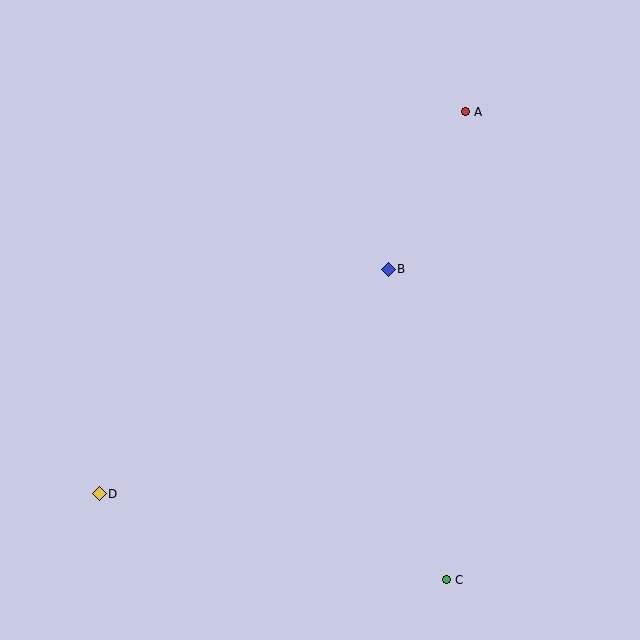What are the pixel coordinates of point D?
Point D is at (99, 494).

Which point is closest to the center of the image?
Point B at (388, 269) is closest to the center.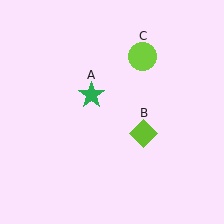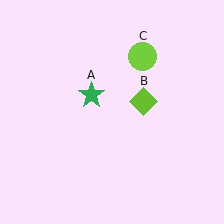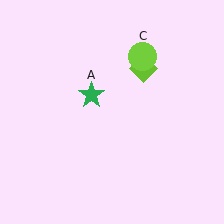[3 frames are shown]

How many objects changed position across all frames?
1 object changed position: lime diamond (object B).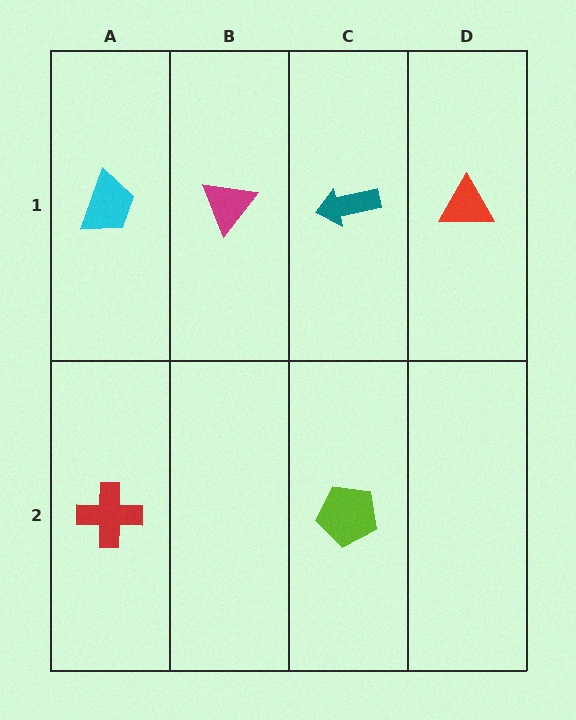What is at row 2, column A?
A red cross.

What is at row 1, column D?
A red triangle.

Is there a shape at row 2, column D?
No, that cell is empty.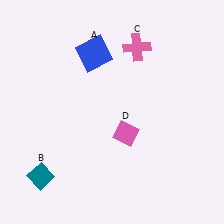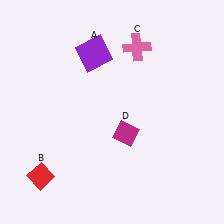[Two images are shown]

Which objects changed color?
A changed from blue to purple. B changed from teal to red. D changed from pink to magenta.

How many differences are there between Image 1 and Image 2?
There are 3 differences between the two images.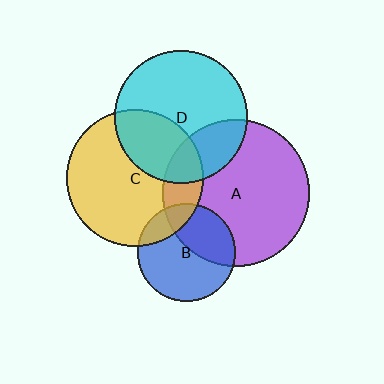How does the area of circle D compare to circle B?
Approximately 1.9 times.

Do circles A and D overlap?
Yes.